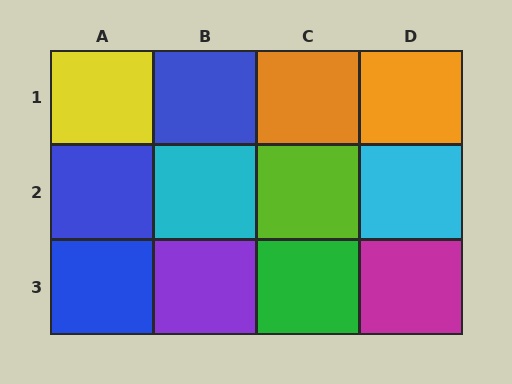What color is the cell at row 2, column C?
Lime.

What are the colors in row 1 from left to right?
Yellow, blue, orange, orange.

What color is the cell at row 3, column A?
Blue.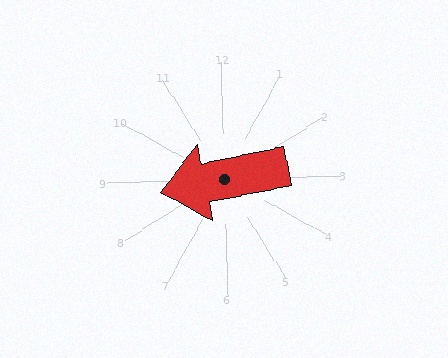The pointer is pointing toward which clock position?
Roughly 9 o'clock.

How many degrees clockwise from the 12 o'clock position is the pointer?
Approximately 260 degrees.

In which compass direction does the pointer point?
West.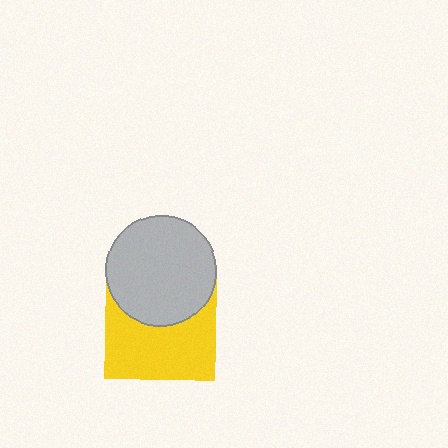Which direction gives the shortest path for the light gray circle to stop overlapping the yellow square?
Moving up gives the shortest separation.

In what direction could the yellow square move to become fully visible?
The yellow square could move down. That would shift it out from behind the light gray circle entirely.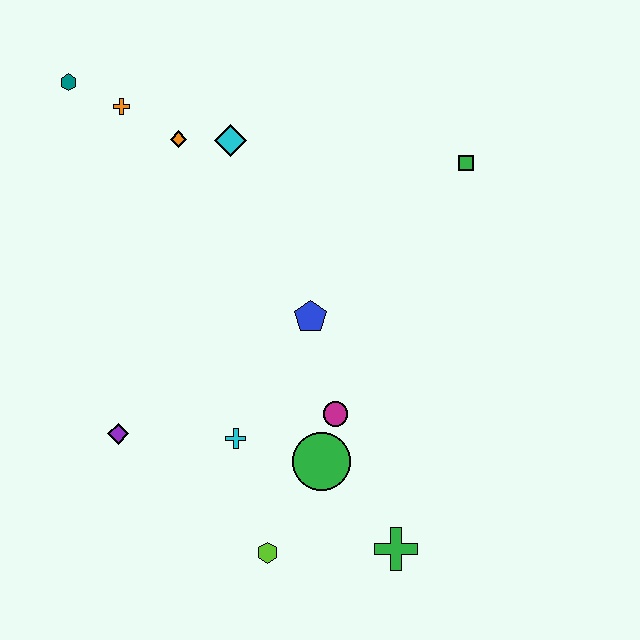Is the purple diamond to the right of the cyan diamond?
No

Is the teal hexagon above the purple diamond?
Yes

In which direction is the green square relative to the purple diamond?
The green square is to the right of the purple diamond.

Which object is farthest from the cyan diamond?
The green cross is farthest from the cyan diamond.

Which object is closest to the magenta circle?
The green circle is closest to the magenta circle.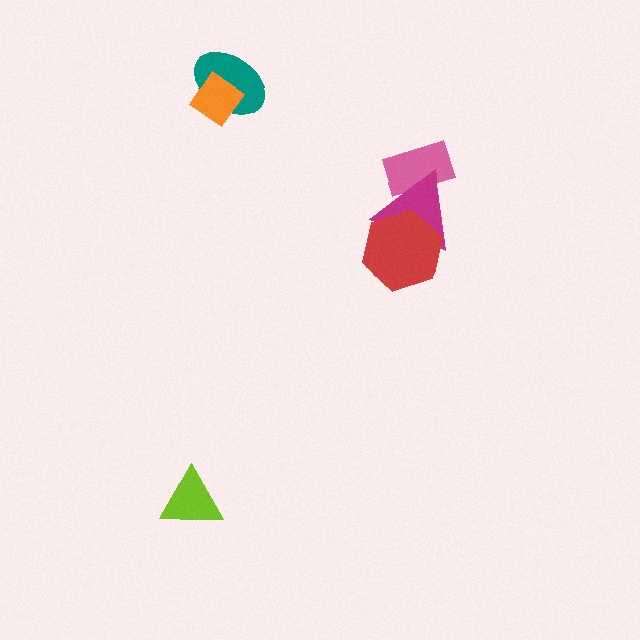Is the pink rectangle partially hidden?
Yes, it is partially covered by another shape.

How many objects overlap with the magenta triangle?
2 objects overlap with the magenta triangle.